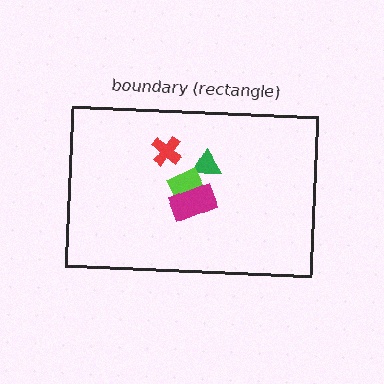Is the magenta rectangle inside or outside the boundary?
Inside.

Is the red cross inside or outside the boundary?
Inside.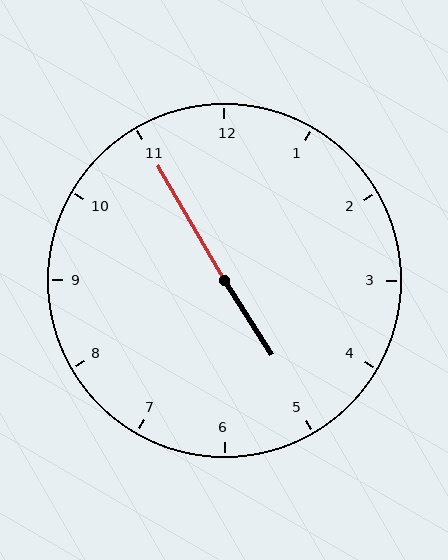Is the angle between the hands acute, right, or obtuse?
It is obtuse.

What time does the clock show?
4:55.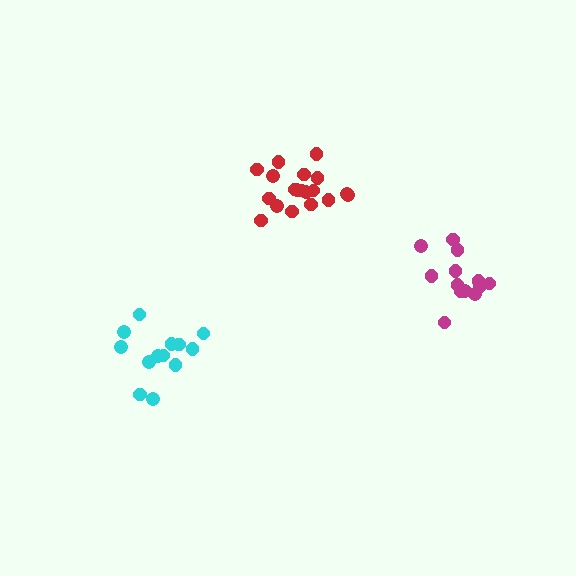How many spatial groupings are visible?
There are 3 spatial groupings.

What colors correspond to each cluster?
The clusters are colored: cyan, red, magenta.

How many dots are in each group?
Group 1: 13 dots, Group 2: 19 dots, Group 3: 13 dots (45 total).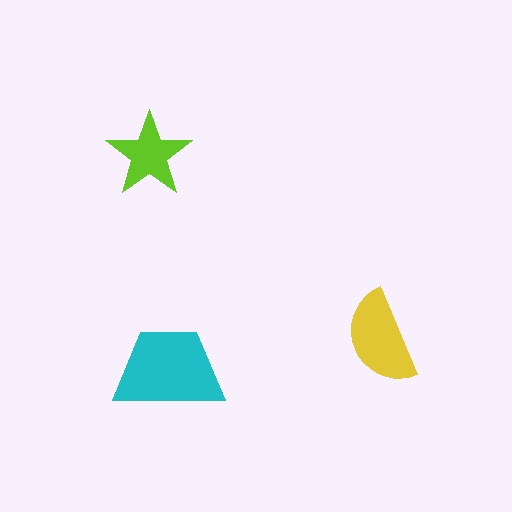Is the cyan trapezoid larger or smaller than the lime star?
Larger.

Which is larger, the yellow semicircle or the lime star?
The yellow semicircle.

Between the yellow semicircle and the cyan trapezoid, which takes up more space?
The cyan trapezoid.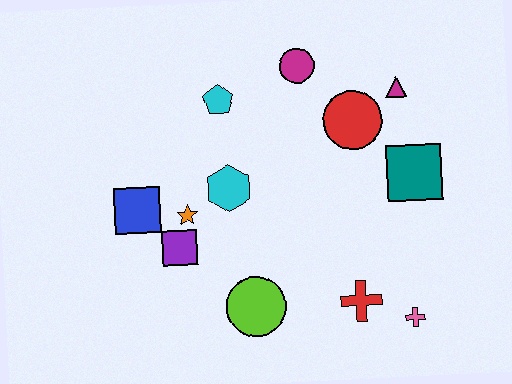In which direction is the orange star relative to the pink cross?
The orange star is to the left of the pink cross.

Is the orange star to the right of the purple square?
Yes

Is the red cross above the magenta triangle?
No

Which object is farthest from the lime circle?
The magenta triangle is farthest from the lime circle.